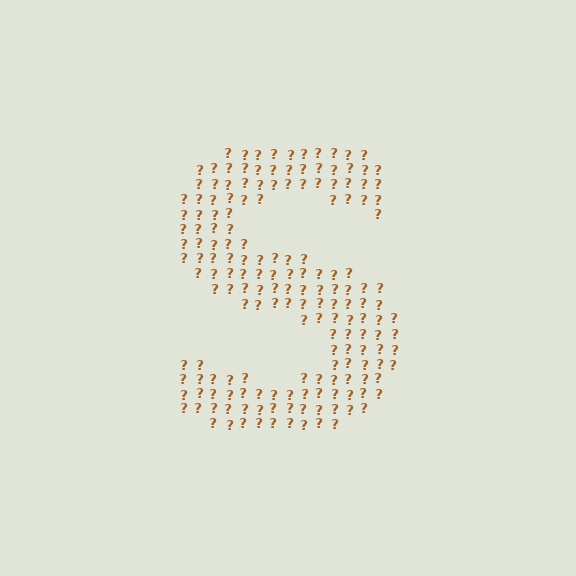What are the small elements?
The small elements are question marks.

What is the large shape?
The large shape is the letter S.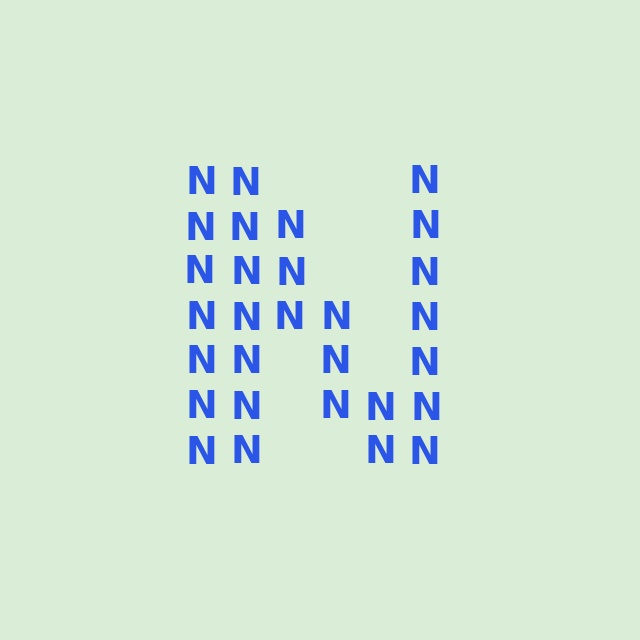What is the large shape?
The large shape is the letter N.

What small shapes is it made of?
It is made of small letter N's.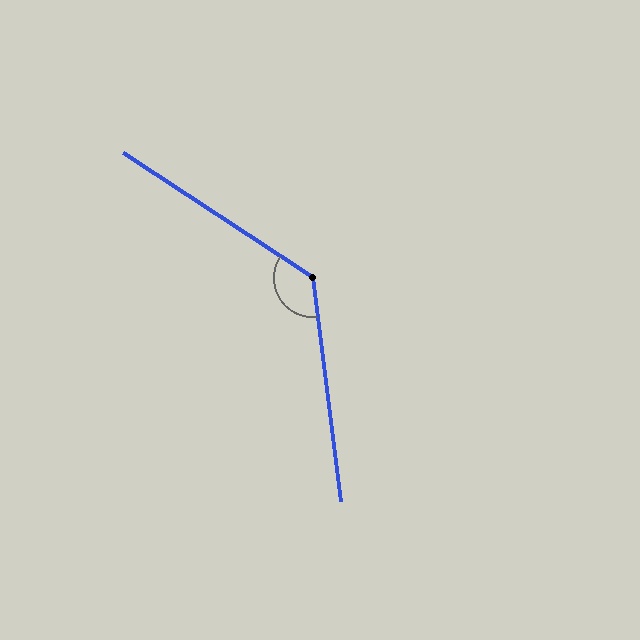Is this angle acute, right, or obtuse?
It is obtuse.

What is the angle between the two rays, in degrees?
Approximately 130 degrees.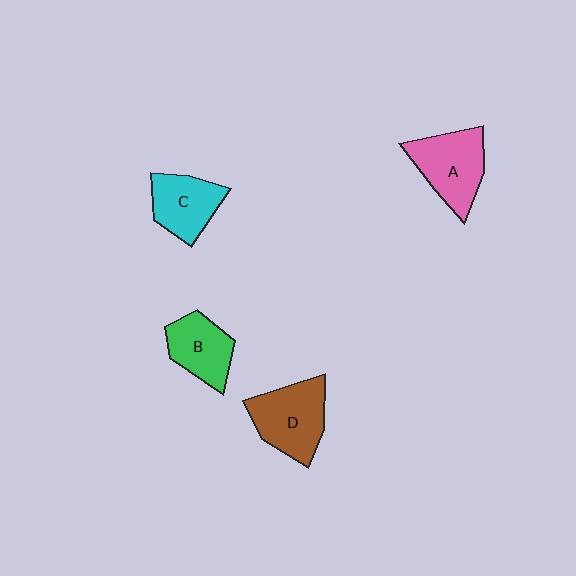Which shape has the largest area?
Shape D (brown).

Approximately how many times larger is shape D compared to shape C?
Approximately 1.3 times.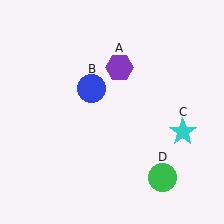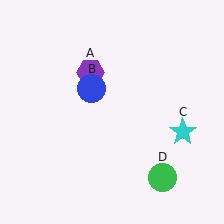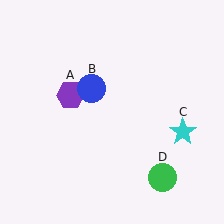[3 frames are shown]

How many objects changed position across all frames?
1 object changed position: purple hexagon (object A).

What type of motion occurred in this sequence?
The purple hexagon (object A) rotated counterclockwise around the center of the scene.